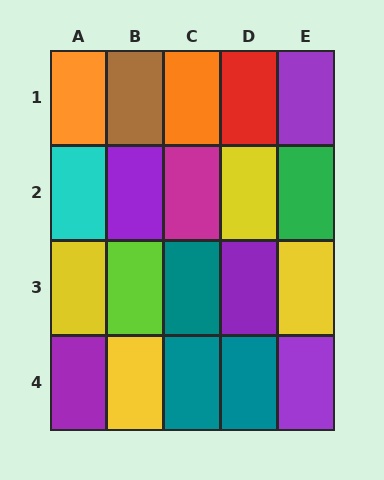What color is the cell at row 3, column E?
Yellow.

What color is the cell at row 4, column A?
Purple.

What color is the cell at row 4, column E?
Purple.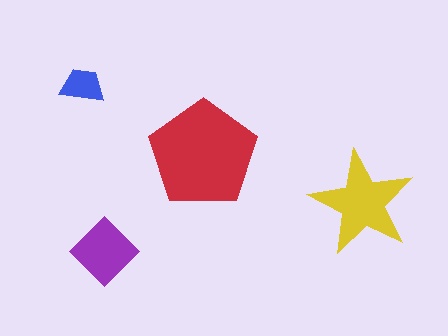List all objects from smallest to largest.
The blue trapezoid, the purple diamond, the yellow star, the red pentagon.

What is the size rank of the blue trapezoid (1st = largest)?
4th.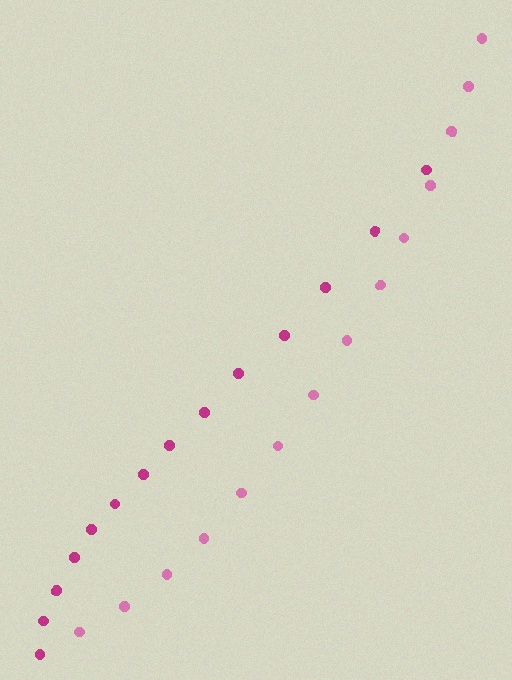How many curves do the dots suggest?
There are 2 distinct paths.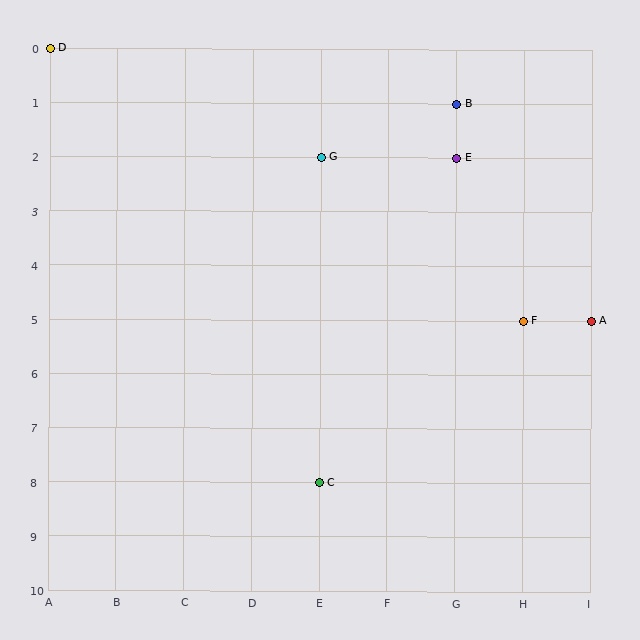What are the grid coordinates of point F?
Point F is at grid coordinates (H, 5).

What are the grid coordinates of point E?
Point E is at grid coordinates (G, 2).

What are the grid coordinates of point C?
Point C is at grid coordinates (E, 8).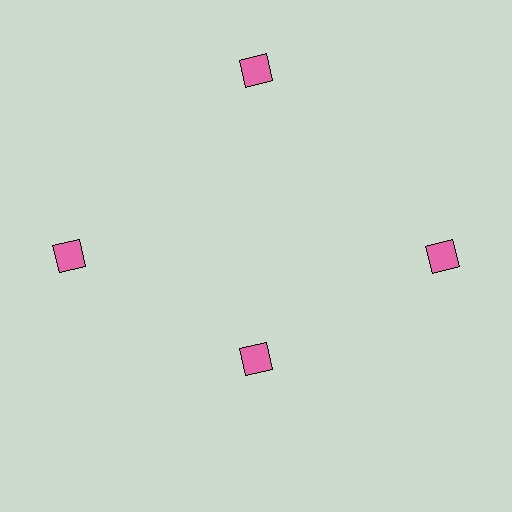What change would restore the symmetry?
The symmetry would be restored by moving it outward, back onto the ring so that all 4 diamonds sit at equal angles and equal distance from the center.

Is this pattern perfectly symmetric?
No. The 4 pink diamonds are arranged in a ring, but one element near the 6 o'clock position is pulled inward toward the center, breaking the 4-fold rotational symmetry.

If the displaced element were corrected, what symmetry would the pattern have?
It would have 4-fold rotational symmetry — the pattern would map onto itself every 90 degrees.